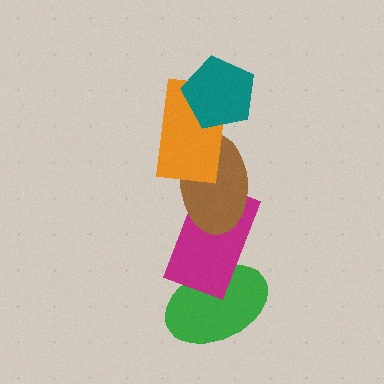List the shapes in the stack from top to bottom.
From top to bottom: the teal pentagon, the orange rectangle, the brown ellipse, the magenta rectangle, the green ellipse.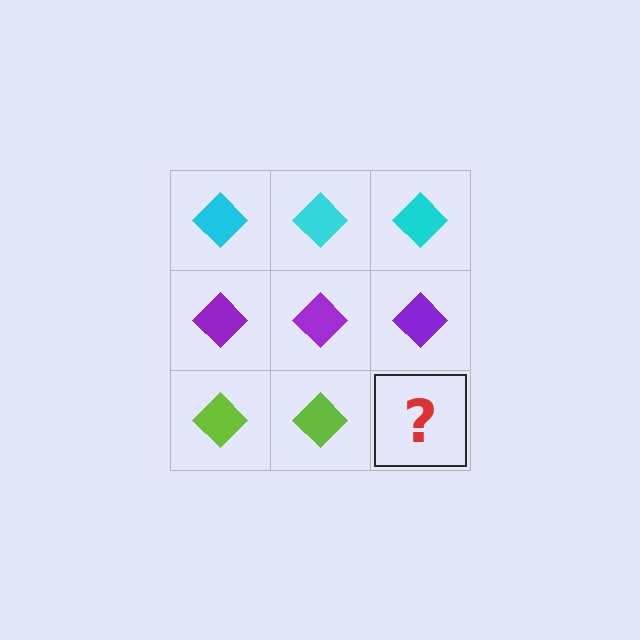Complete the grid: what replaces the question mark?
The question mark should be replaced with a lime diamond.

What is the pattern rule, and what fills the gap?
The rule is that each row has a consistent color. The gap should be filled with a lime diamond.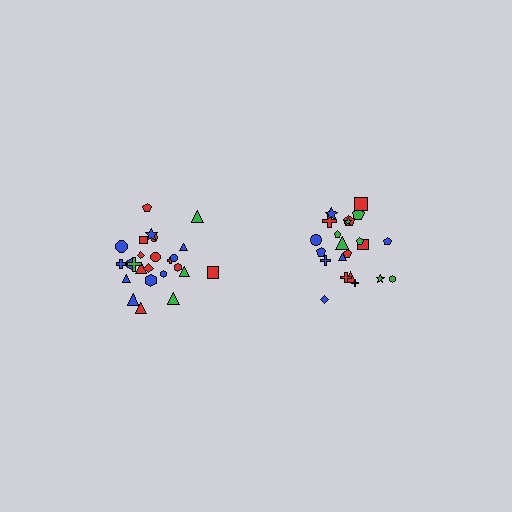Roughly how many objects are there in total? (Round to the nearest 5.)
Roughly 45 objects in total.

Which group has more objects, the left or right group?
The left group.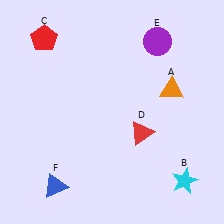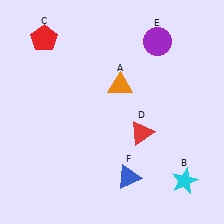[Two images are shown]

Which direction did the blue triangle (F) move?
The blue triangle (F) moved right.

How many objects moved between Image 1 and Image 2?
2 objects moved between the two images.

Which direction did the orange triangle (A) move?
The orange triangle (A) moved left.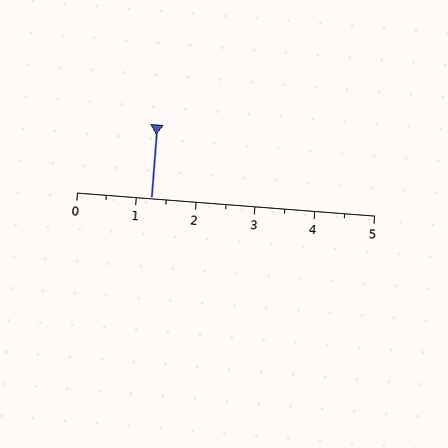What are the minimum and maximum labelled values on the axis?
The axis runs from 0 to 5.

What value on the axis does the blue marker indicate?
The marker indicates approximately 1.2.